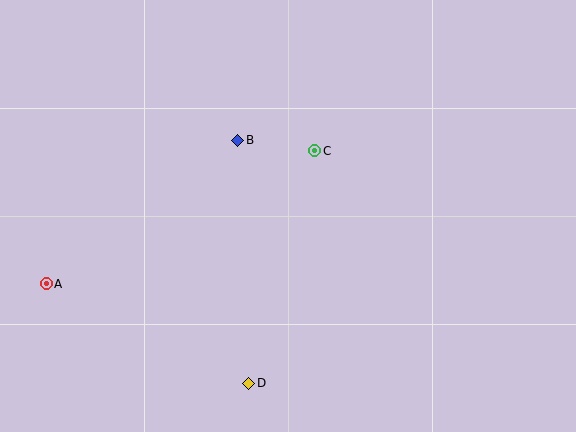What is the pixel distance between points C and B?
The distance between C and B is 77 pixels.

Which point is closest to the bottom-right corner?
Point D is closest to the bottom-right corner.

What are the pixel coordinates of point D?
Point D is at (249, 383).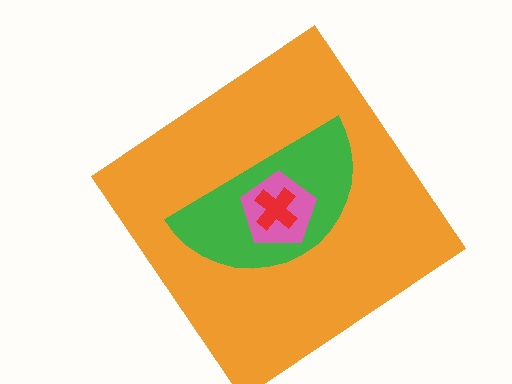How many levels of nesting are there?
4.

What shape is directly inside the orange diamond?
The green semicircle.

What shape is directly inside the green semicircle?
The pink pentagon.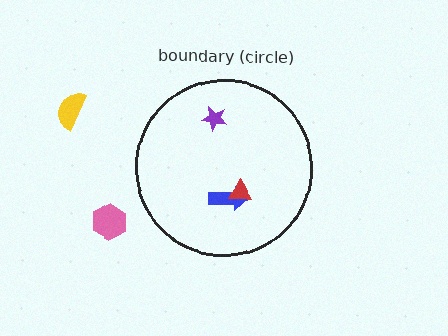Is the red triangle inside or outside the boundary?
Inside.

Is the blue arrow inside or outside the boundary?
Inside.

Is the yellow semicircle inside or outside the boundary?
Outside.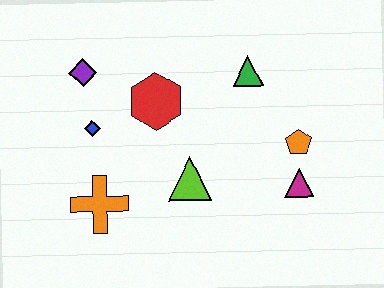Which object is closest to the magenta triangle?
The orange pentagon is closest to the magenta triangle.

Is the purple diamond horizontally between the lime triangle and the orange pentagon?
No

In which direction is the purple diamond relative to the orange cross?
The purple diamond is above the orange cross.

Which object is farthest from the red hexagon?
The magenta triangle is farthest from the red hexagon.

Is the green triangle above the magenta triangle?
Yes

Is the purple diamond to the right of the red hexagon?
No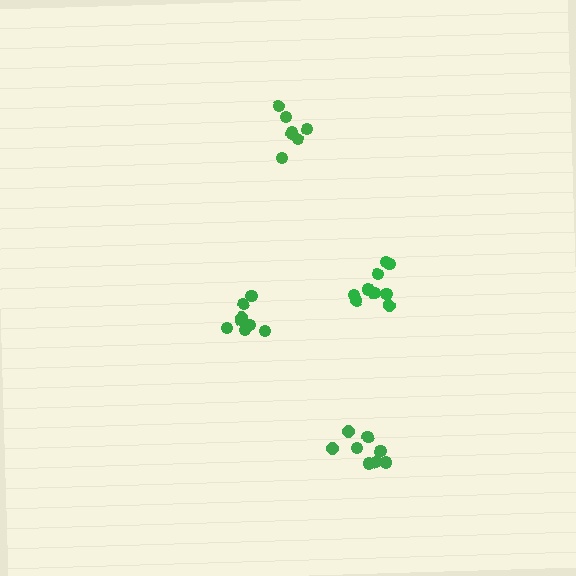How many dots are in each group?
Group 1: 9 dots, Group 2: 8 dots, Group 3: 9 dots, Group 4: 7 dots (33 total).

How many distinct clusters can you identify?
There are 4 distinct clusters.